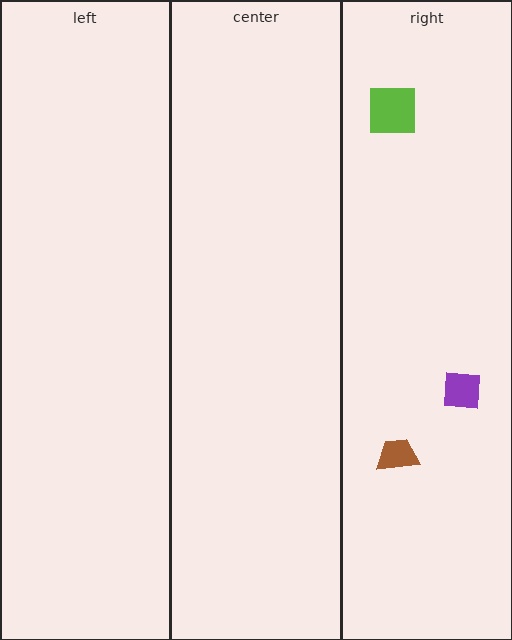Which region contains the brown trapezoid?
The right region.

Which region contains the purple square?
The right region.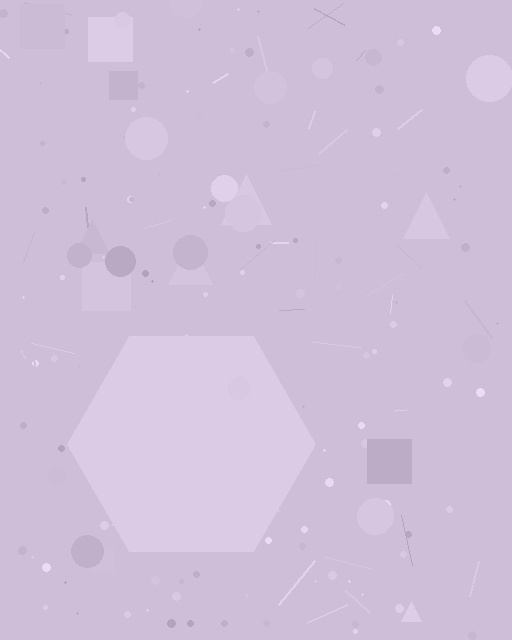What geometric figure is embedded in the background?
A hexagon is embedded in the background.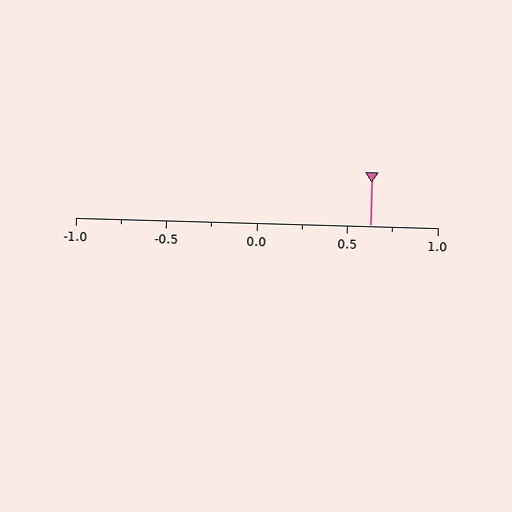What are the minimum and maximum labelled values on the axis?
The axis runs from -1.0 to 1.0.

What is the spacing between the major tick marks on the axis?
The major ticks are spaced 0.5 apart.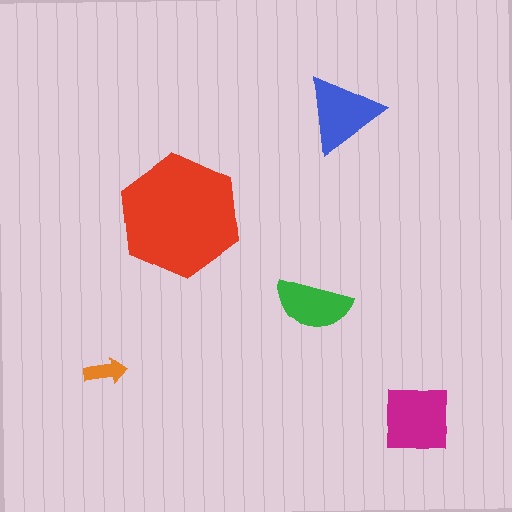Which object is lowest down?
The magenta square is bottommost.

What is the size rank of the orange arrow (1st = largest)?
5th.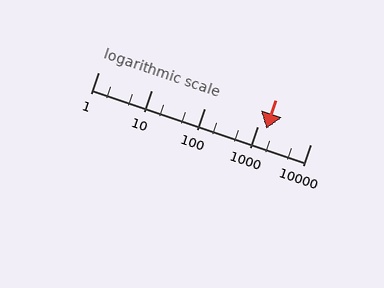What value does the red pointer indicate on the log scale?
The pointer indicates approximately 1500.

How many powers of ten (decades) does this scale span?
The scale spans 4 decades, from 1 to 10000.